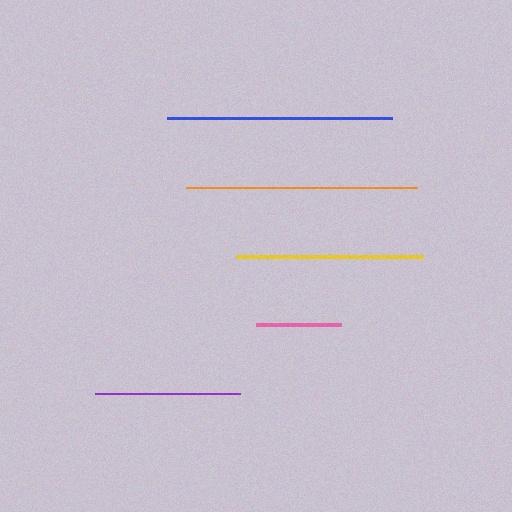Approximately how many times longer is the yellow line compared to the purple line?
The yellow line is approximately 1.3 times the length of the purple line.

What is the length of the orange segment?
The orange segment is approximately 231 pixels long.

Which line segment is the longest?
The orange line is the longest at approximately 231 pixels.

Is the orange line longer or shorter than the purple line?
The orange line is longer than the purple line.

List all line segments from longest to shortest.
From longest to shortest: orange, blue, yellow, purple, pink.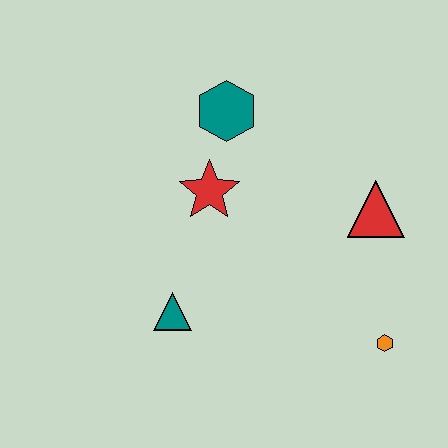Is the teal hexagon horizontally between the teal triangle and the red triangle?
Yes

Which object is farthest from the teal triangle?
The red triangle is farthest from the teal triangle.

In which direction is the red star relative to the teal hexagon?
The red star is below the teal hexagon.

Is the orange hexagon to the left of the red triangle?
No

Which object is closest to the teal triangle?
The red star is closest to the teal triangle.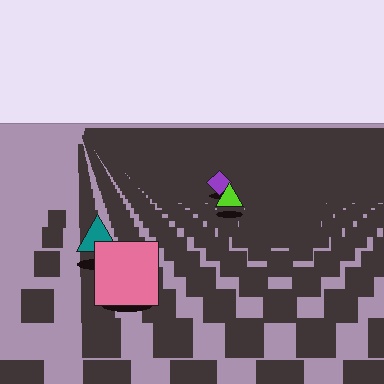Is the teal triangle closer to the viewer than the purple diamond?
Yes. The teal triangle is closer — you can tell from the texture gradient: the ground texture is coarser near it.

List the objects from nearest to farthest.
From nearest to farthest: the pink square, the teal triangle, the lime triangle, the purple diamond.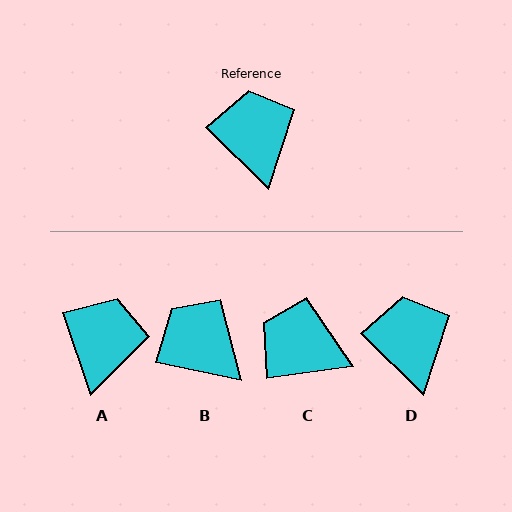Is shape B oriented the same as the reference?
No, it is off by about 32 degrees.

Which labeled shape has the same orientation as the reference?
D.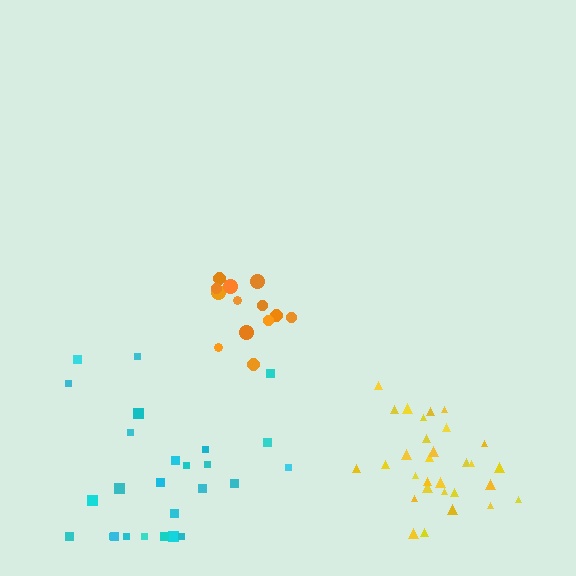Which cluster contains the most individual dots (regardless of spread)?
Yellow (30).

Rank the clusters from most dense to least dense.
orange, yellow, cyan.